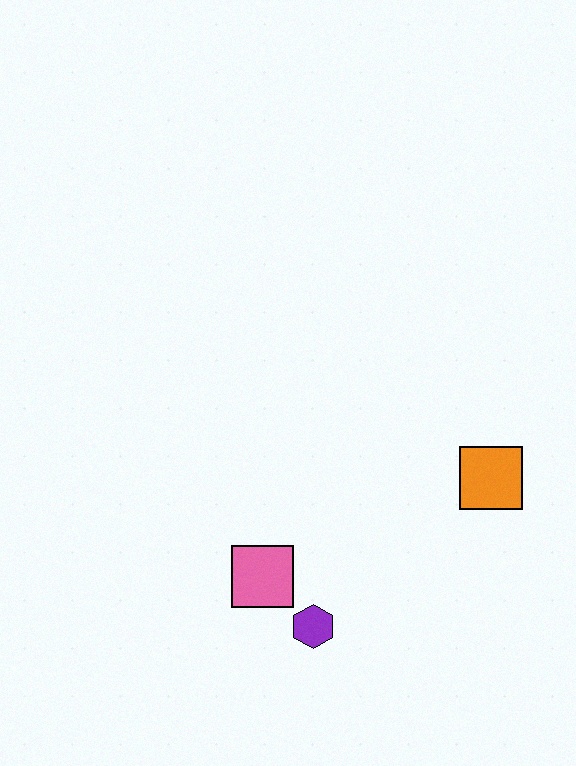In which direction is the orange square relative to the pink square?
The orange square is to the right of the pink square.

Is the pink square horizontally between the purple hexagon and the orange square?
No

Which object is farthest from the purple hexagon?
The orange square is farthest from the purple hexagon.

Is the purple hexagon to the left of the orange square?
Yes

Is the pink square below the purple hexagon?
No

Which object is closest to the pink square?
The purple hexagon is closest to the pink square.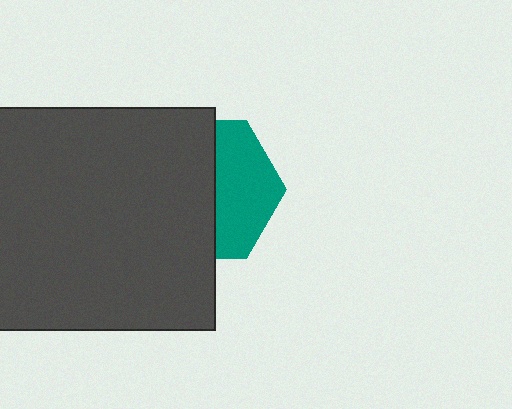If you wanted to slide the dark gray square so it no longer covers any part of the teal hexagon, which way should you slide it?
Slide it left — that is the most direct way to separate the two shapes.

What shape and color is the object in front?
The object in front is a dark gray square.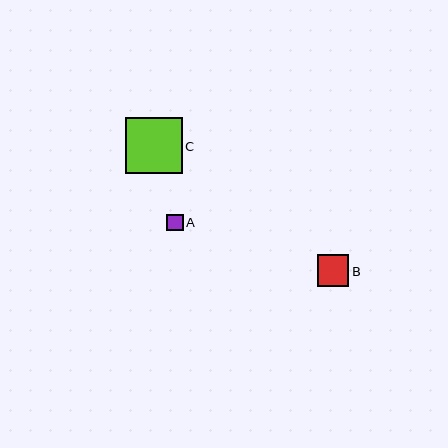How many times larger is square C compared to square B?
Square C is approximately 1.8 times the size of square B.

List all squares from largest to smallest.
From largest to smallest: C, B, A.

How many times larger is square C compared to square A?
Square C is approximately 3.4 times the size of square A.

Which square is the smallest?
Square A is the smallest with a size of approximately 17 pixels.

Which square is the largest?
Square C is the largest with a size of approximately 56 pixels.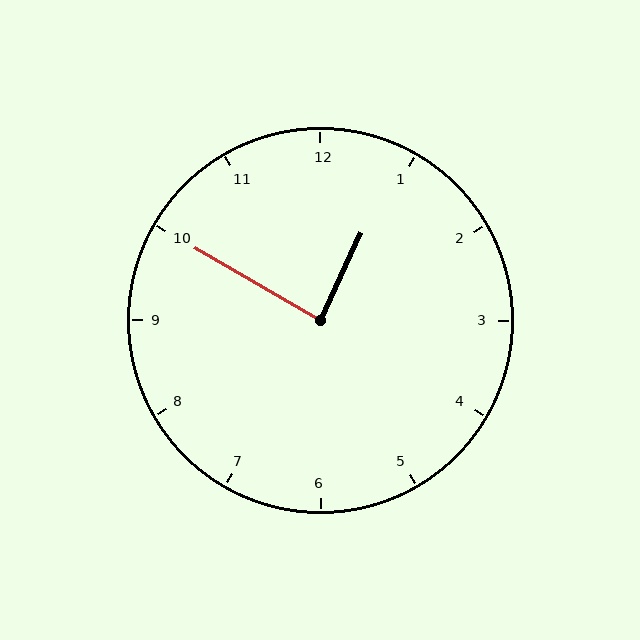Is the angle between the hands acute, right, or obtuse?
It is right.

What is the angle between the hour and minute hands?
Approximately 85 degrees.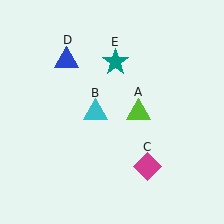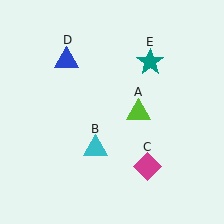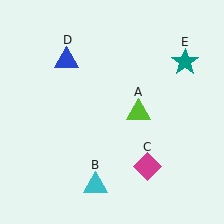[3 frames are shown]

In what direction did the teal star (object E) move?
The teal star (object E) moved right.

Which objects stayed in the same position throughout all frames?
Lime triangle (object A) and magenta diamond (object C) and blue triangle (object D) remained stationary.